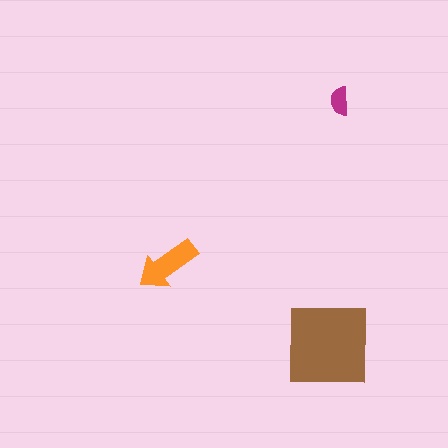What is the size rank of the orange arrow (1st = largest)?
2nd.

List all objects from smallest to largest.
The magenta semicircle, the orange arrow, the brown square.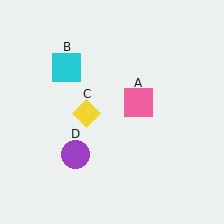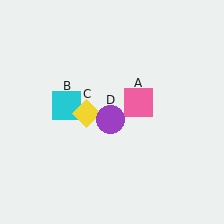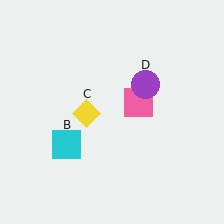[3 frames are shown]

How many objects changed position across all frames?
2 objects changed position: cyan square (object B), purple circle (object D).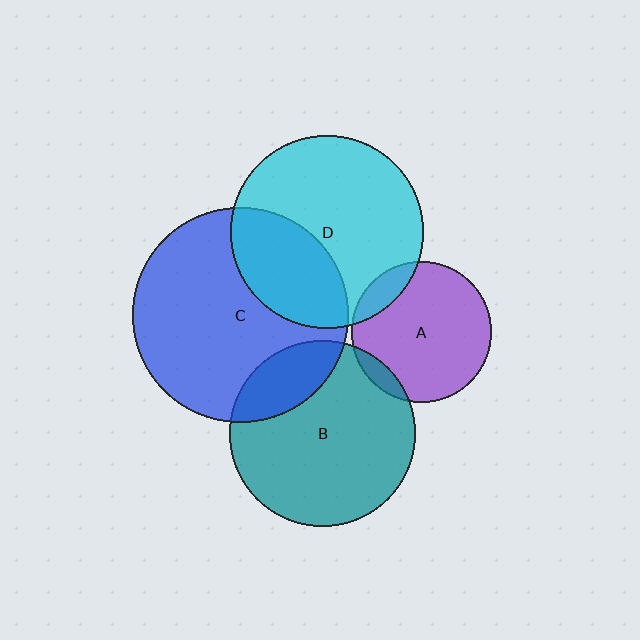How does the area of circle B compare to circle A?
Approximately 1.7 times.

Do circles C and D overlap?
Yes.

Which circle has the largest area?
Circle C (blue).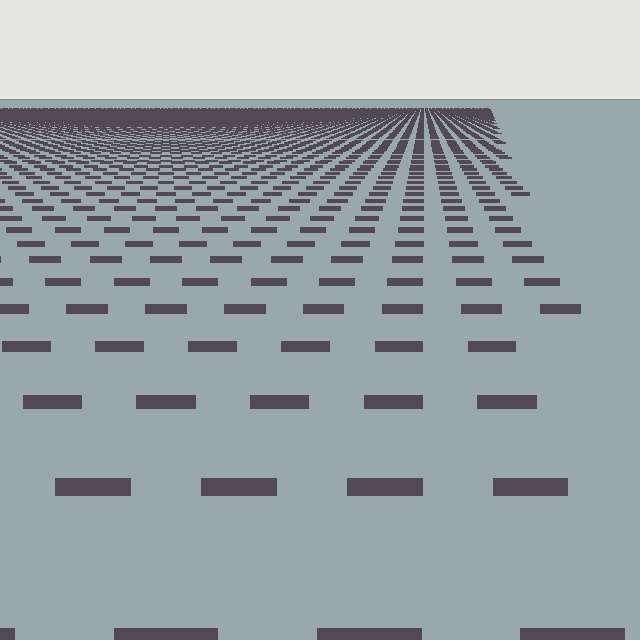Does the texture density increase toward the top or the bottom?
Density increases toward the top.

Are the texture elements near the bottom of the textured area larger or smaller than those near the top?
Larger. Near the bottom, elements are closer to the viewer and appear at a bigger on-screen size.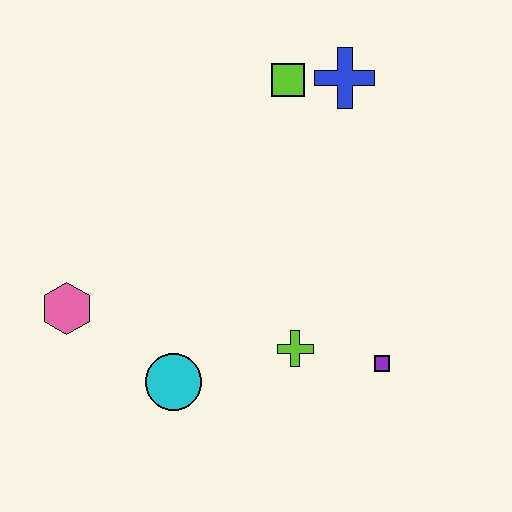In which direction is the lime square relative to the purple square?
The lime square is above the purple square.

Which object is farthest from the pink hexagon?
The blue cross is farthest from the pink hexagon.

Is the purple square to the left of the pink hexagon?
No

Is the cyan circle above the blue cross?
No